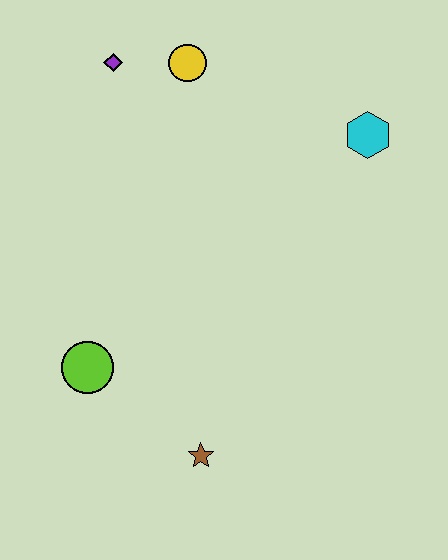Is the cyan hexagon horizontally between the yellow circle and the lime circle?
No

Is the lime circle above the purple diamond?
No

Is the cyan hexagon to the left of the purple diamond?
No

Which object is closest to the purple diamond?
The yellow circle is closest to the purple diamond.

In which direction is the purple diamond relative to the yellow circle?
The purple diamond is to the left of the yellow circle.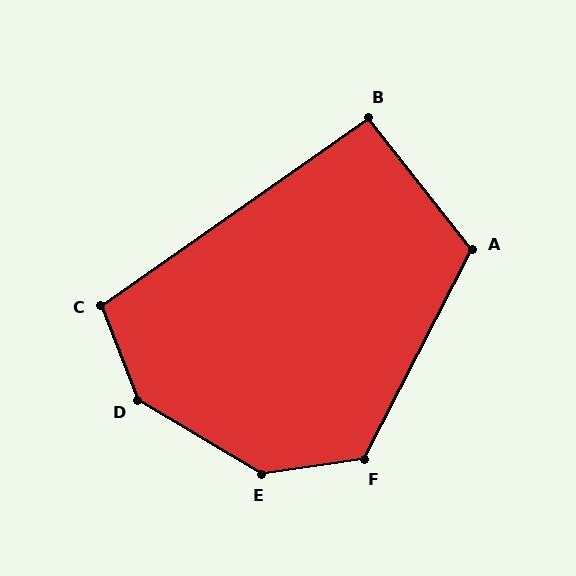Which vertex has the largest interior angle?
D, at approximately 142 degrees.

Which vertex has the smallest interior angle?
B, at approximately 93 degrees.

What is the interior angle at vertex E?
Approximately 141 degrees (obtuse).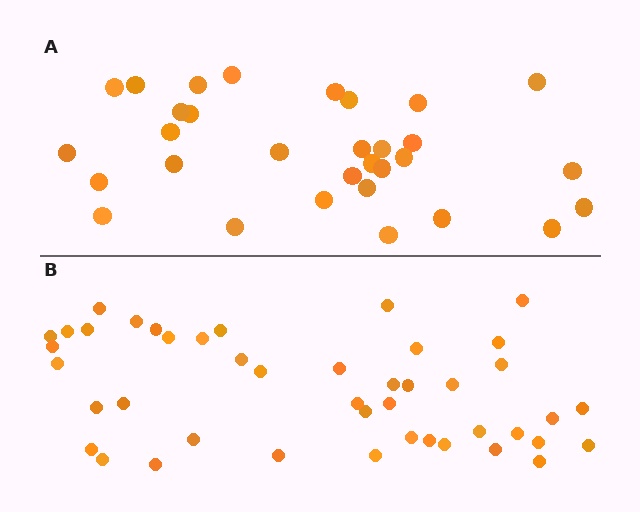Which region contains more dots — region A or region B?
Region B (the bottom region) has more dots.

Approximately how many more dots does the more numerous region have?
Region B has approximately 15 more dots than region A.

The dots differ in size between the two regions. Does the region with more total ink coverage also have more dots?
No. Region A has more total ink coverage because its dots are larger, but region B actually contains more individual dots. Total area can be misleading — the number of items is what matters here.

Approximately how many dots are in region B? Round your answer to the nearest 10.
About 40 dots. (The exact count is 44, which rounds to 40.)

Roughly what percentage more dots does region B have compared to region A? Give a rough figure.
About 40% more.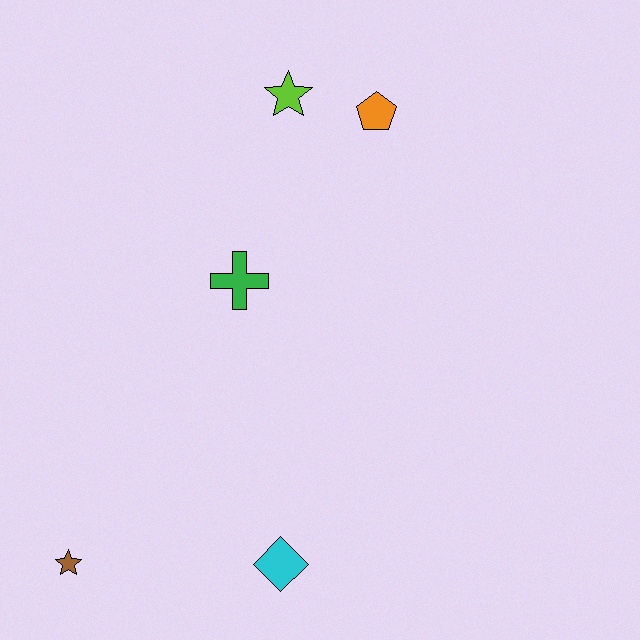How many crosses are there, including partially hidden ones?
There is 1 cross.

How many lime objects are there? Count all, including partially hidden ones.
There is 1 lime object.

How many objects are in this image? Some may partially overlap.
There are 5 objects.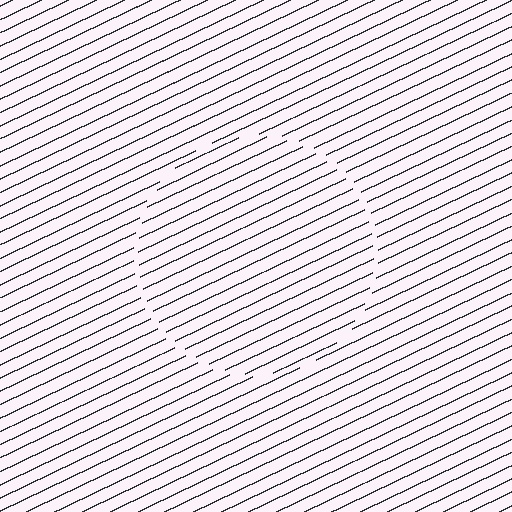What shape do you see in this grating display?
An illusory circle. The interior of the shape contains the same grating, shifted by half a period — the contour is defined by the phase discontinuity where line-ends from the inner and outer gratings abut.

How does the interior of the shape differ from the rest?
The interior of the shape contains the same grating, shifted by half a period — the contour is defined by the phase discontinuity where line-ends from the inner and outer gratings abut.